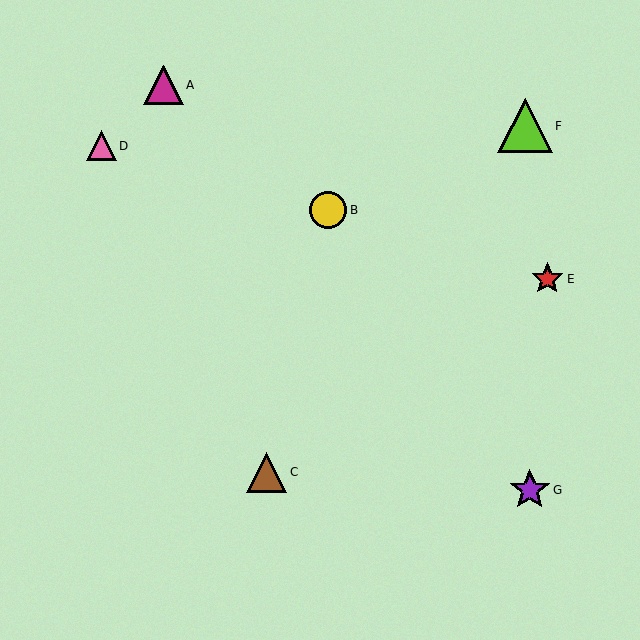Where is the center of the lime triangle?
The center of the lime triangle is at (525, 126).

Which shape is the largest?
The lime triangle (labeled F) is the largest.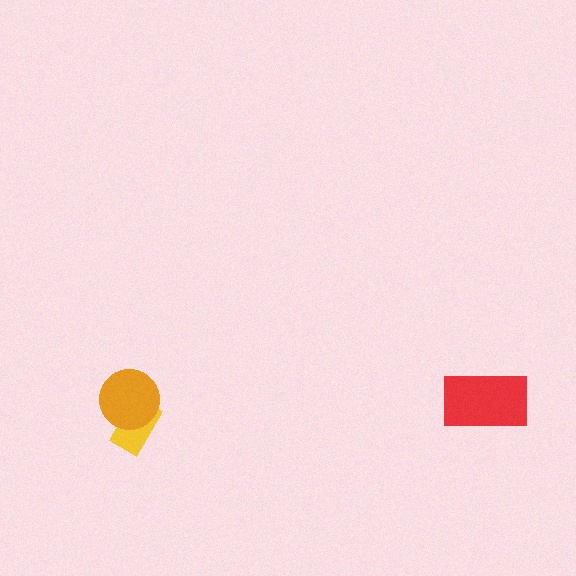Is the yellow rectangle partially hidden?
Yes, it is partially covered by another shape.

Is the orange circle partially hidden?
No, no other shape covers it.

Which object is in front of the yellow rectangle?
The orange circle is in front of the yellow rectangle.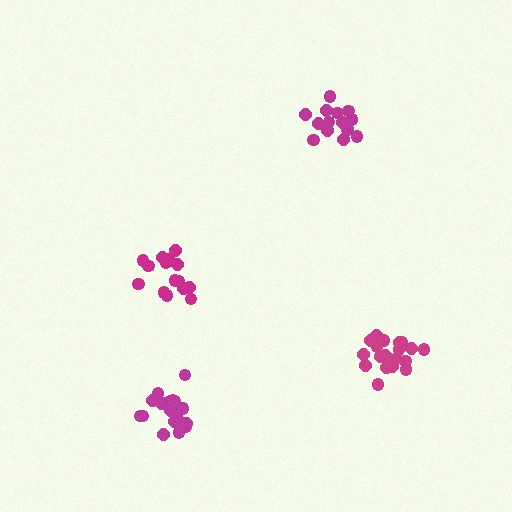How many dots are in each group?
Group 1: 20 dots, Group 2: 15 dots, Group 3: 20 dots, Group 4: 16 dots (71 total).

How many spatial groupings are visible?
There are 4 spatial groupings.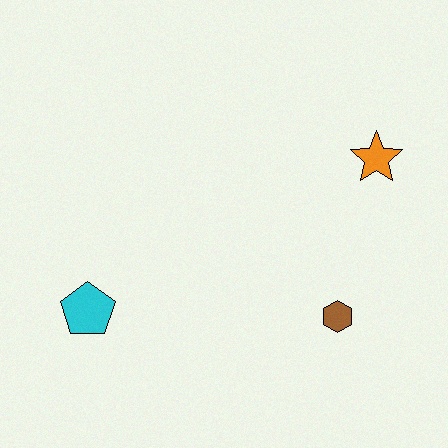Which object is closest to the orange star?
The brown hexagon is closest to the orange star.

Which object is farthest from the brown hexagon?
The cyan pentagon is farthest from the brown hexagon.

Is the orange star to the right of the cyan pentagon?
Yes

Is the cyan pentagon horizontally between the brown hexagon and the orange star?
No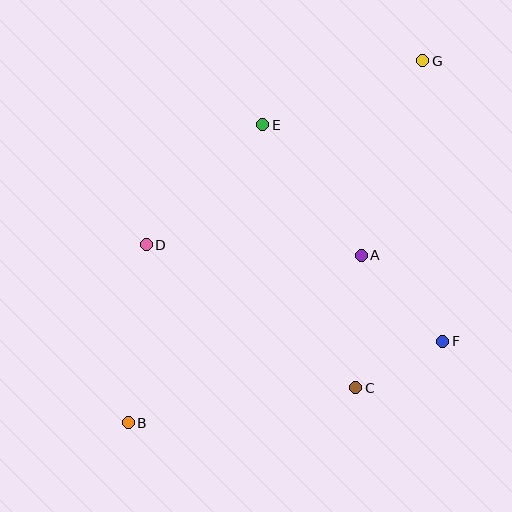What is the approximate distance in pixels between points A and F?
The distance between A and F is approximately 119 pixels.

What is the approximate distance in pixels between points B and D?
The distance between B and D is approximately 179 pixels.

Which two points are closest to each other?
Points C and F are closest to each other.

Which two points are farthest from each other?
Points B and G are farthest from each other.